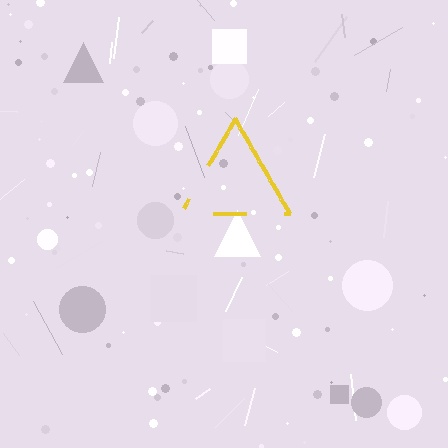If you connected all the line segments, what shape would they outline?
They would outline a triangle.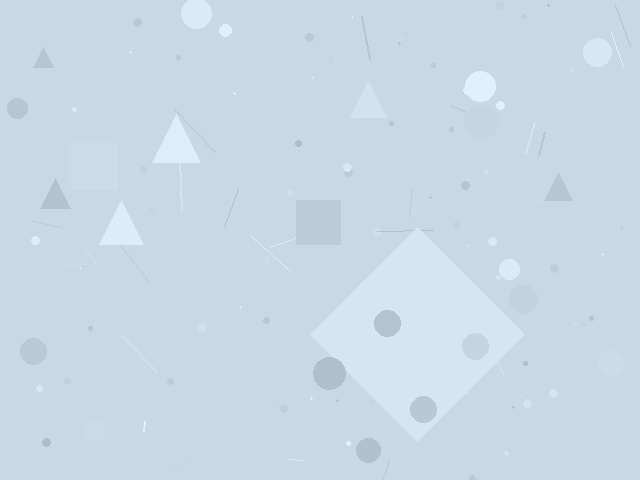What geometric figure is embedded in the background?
A diamond is embedded in the background.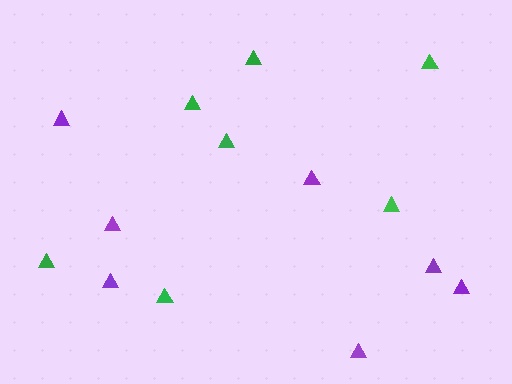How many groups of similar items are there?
There are 2 groups: one group of green triangles (7) and one group of purple triangles (7).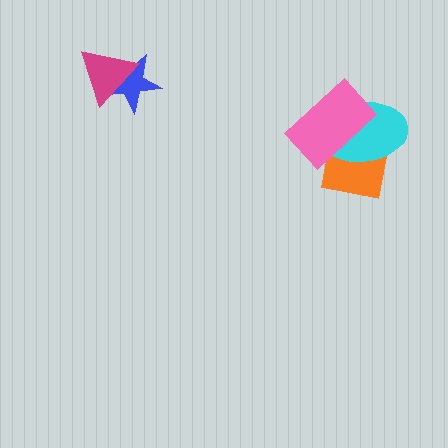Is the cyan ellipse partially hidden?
Yes, it is partially covered by another shape.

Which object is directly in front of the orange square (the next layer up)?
The cyan ellipse is directly in front of the orange square.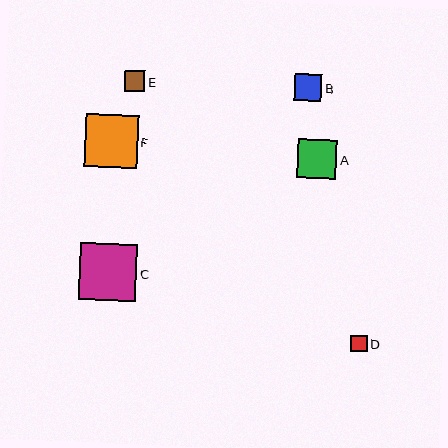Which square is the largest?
Square C is the largest with a size of approximately 57 pixels.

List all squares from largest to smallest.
From largest to smallest: C, F, A, B, E, D.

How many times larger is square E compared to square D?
Square E is approximately 1.2 times the size of square D.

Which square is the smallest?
Square D is the smallest with a size of approximately 17 pixels.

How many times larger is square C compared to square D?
Square C is approximately 3.4 times the size of square D.